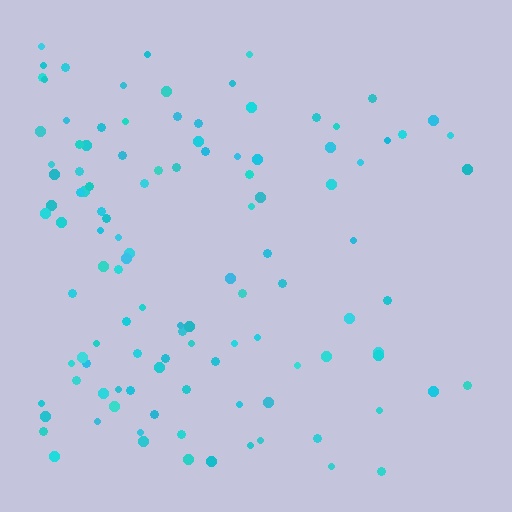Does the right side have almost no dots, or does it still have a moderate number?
Still a moderate number, just noticeably fewer than the left.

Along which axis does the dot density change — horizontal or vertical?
Horizontal.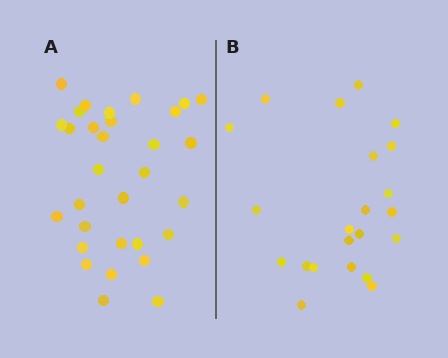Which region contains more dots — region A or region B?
Region A (the left region) has more dots.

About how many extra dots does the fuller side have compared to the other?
Region A has roughly 8 or so more dots than region B.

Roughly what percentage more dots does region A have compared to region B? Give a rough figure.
About 40% more.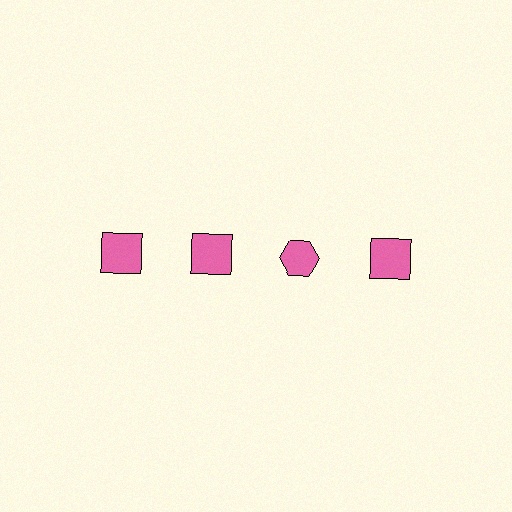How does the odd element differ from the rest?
It has a different shape: hexagon instead of square.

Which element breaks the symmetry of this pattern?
The pink hexagon in the top row, center column breaks the symmetry. All other shapes are pink squares.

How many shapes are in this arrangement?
There are 4 shapes arranged in a grid pattern.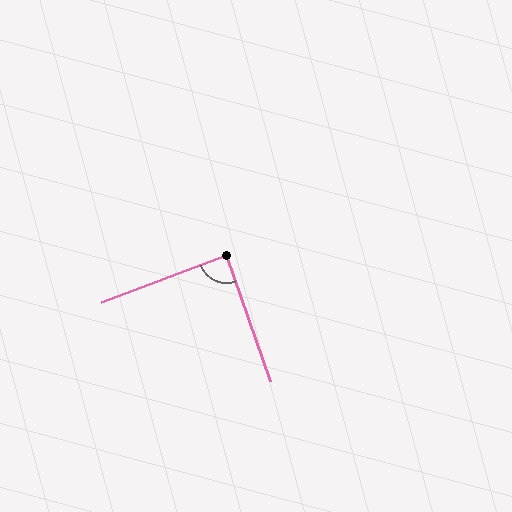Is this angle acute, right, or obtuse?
It is approximately a right angle.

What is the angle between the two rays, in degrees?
Approximately 89 degrees.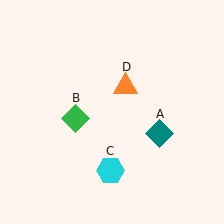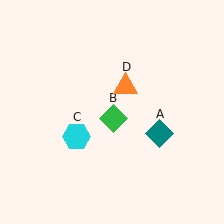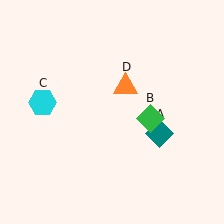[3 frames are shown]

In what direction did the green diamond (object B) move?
The green diamond (object B) moved right.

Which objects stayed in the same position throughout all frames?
Teal diamond (object A) and orange triangle (object D) remained stationary.